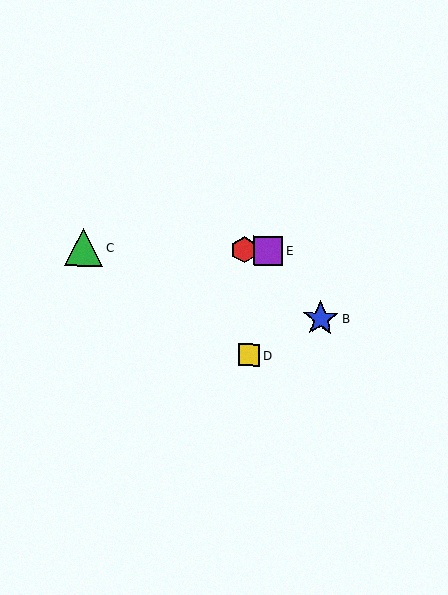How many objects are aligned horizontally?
3 objects (A, C, E) are aligned horizontally.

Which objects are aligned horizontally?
Objects A, C, E are aligned horizontally.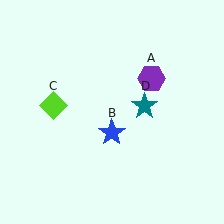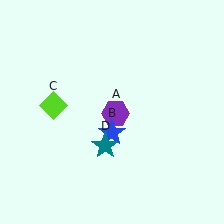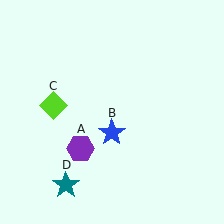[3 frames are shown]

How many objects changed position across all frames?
2 objects changed position: purple hexagon (object A), teal star (object D).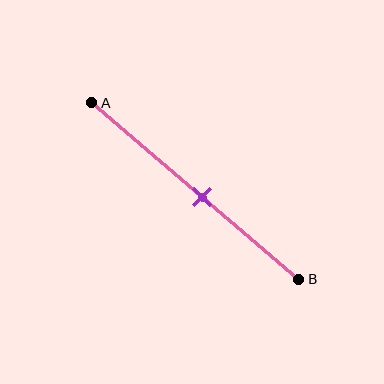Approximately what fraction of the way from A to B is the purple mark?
The purple mark is approximately 55% of the way from A to B.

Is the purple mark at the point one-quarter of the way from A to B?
No, the mark is at about 55% from A, not at the 25% one-quarter point.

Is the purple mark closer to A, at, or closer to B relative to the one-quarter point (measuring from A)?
The purple mark is closer to point B than the one-quarter point of segment AB.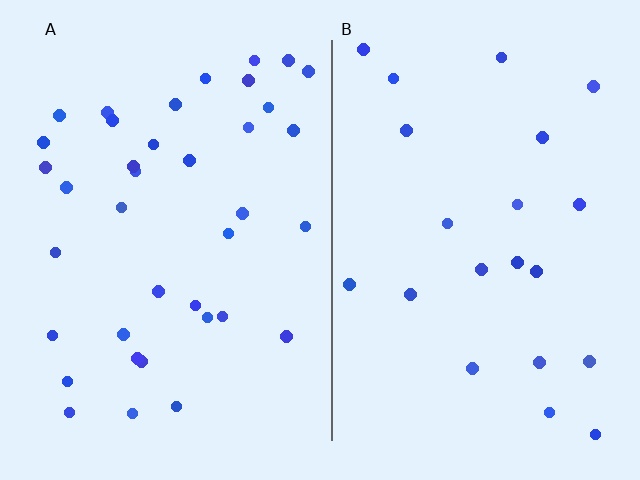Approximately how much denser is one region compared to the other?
Approximately 1.8× — region A over region B.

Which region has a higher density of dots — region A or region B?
A (the left).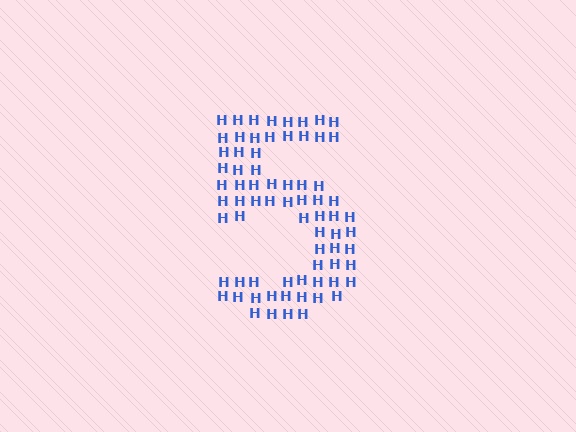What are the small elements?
The small elements are letter H's.